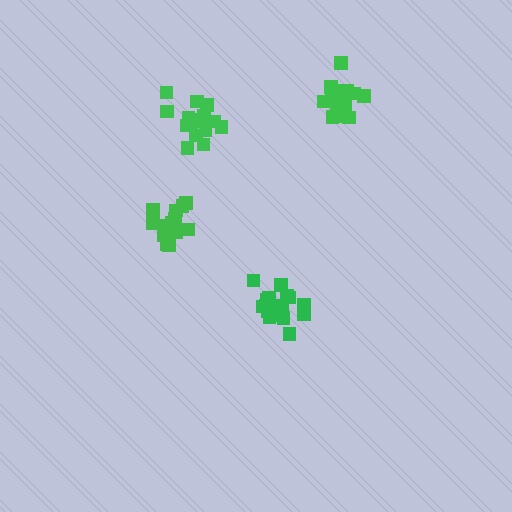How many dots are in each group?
Group 1: 17 dots, Group 2: 16 dots, Group 3: 17 dots, Group 4: 16 dots (66 total).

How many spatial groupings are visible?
There are 4 spatial groupings.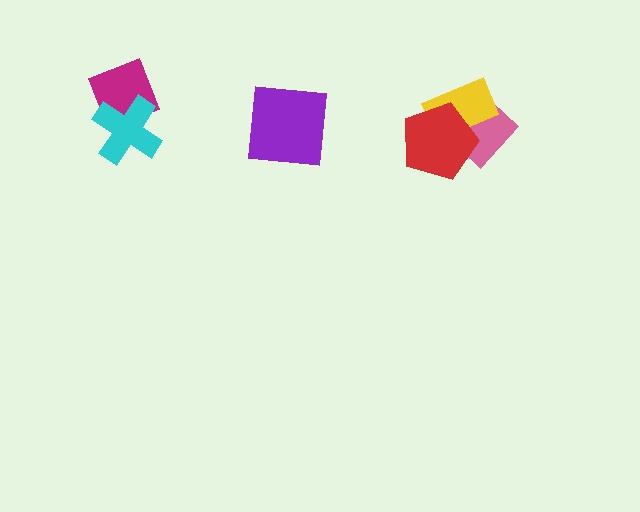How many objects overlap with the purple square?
0 objects overlap with the purple square.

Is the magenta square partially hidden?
Yes, it is partially covered by another shape.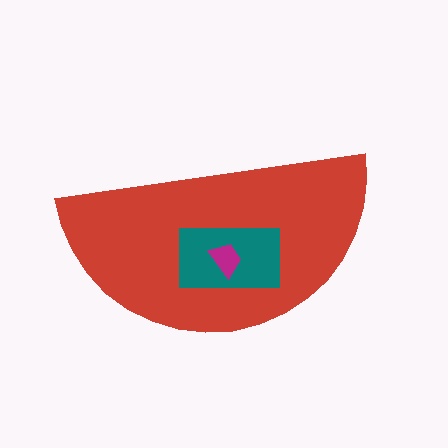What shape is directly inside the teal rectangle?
The magenta trapezoid.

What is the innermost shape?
The magenta trapezoid.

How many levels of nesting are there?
3.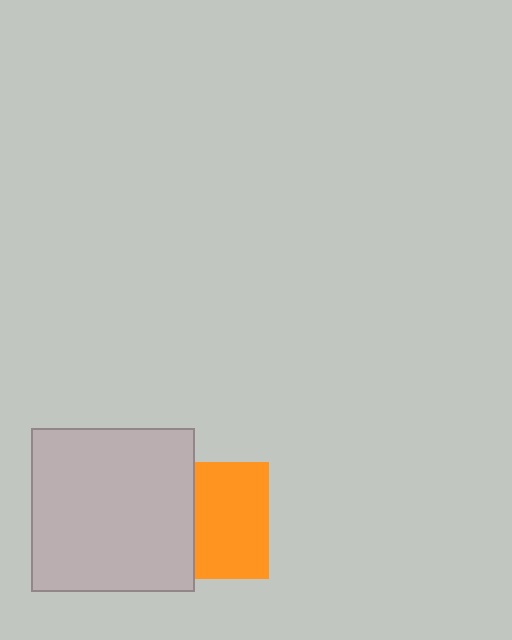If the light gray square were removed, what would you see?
You would see the complete orange square.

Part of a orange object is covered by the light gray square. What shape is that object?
It is a square.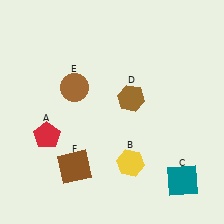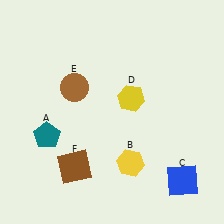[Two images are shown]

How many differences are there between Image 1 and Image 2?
There are 3 differences between the two images.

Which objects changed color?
A changed from red to teal. C changed from teal to blue. D changed from brown to yellow.